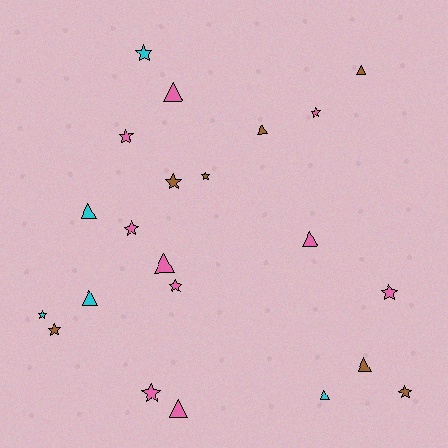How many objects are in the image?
There are 22 objects.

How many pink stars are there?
There are 6 pink stars.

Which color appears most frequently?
Pink, with 10 objects.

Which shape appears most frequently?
Star, with 12 objects.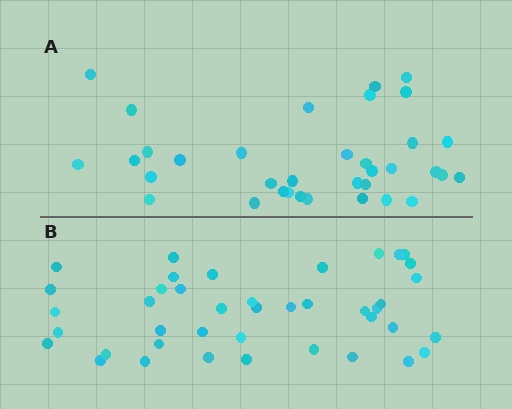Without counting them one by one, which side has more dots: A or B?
Region B (the bottom region) has more dots.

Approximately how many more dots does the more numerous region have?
Region B has about 6 more dots than region A.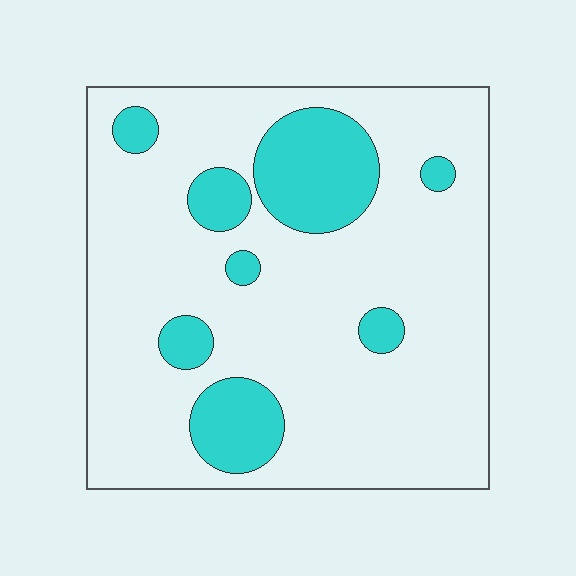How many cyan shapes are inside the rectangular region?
8.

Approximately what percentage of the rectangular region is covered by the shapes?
Approximately 20%.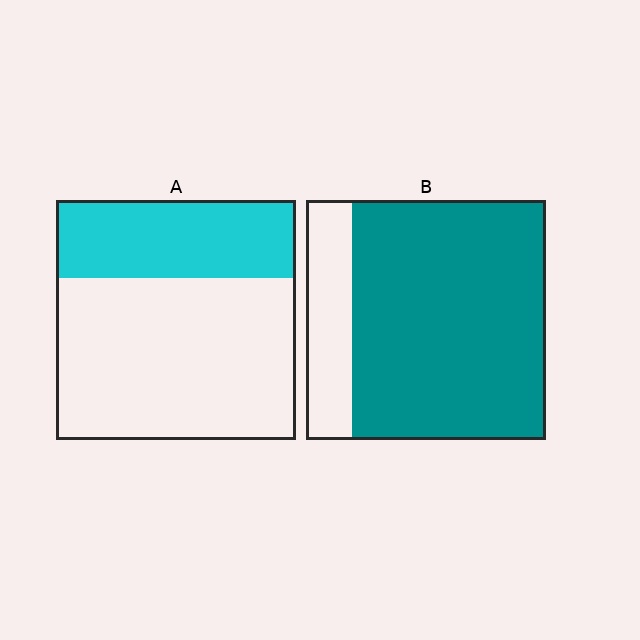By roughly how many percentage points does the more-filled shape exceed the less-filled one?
By roughly 50 percentage points (B over A).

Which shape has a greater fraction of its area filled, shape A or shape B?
Shape B.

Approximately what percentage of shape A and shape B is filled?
A is approximately 30% and B is approximately 80%.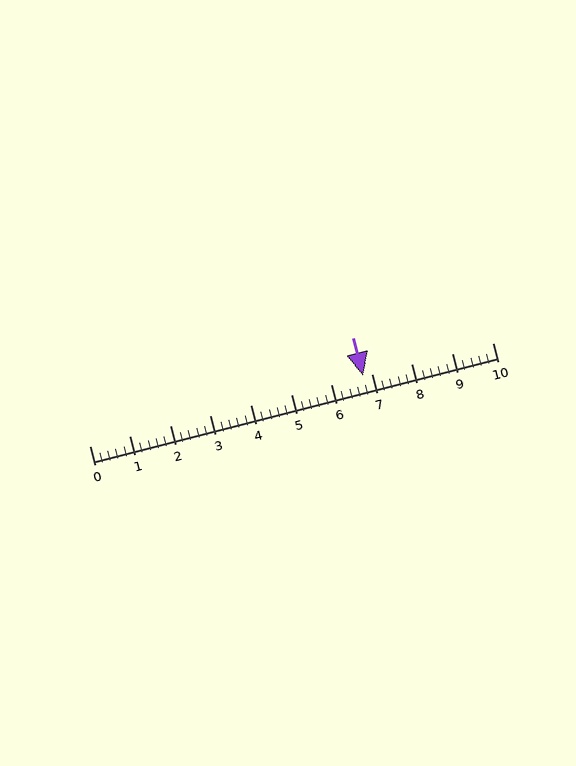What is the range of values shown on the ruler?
The ruler shows values from 0 to 10.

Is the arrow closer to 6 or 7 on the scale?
The arrow is closer to 7.